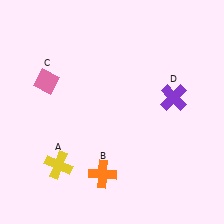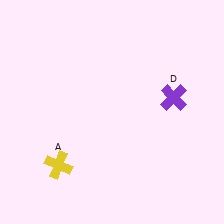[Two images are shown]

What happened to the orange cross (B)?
The orange cross (B) was removed in Image 2. It was in the bottom-left area of Image 1.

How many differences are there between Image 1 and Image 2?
There are 2 differences between the two images.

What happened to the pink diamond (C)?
The pink diamond (C) was removed in Image 2. It was in the top-left area of Image 1.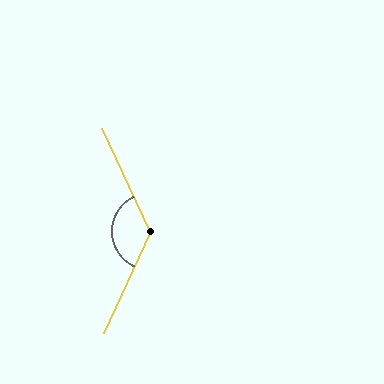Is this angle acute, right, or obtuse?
It is obtuse.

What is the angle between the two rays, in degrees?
Approximately 130 degrees.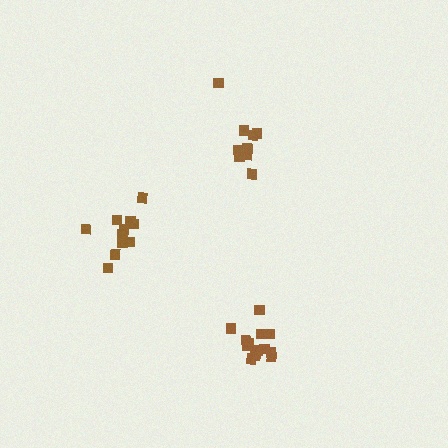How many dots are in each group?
Group 1: 11 dots, Group 2: 13 dots, Group 3: 9 dots (33 total).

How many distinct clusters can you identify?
There are 3 distinct clusters.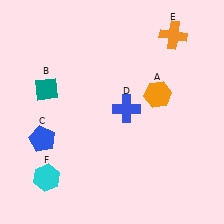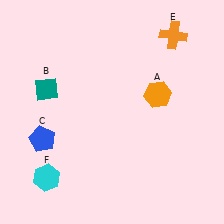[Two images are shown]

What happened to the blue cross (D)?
The blue cross (D) was removed in Image 2. It was in the top-right area of Image 1.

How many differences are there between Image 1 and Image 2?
There is 1 difference between the two images.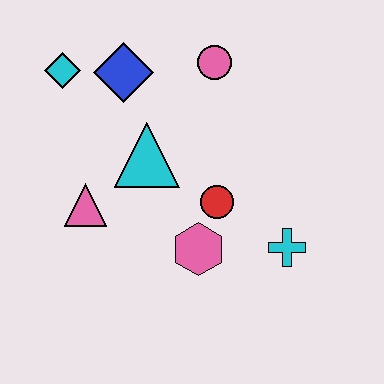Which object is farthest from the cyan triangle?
The cyan cross is farthest from the cyan triangle.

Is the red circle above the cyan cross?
Yes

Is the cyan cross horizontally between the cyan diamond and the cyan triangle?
No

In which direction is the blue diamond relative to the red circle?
The blue diamond is above the red circle.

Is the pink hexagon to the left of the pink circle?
Yes